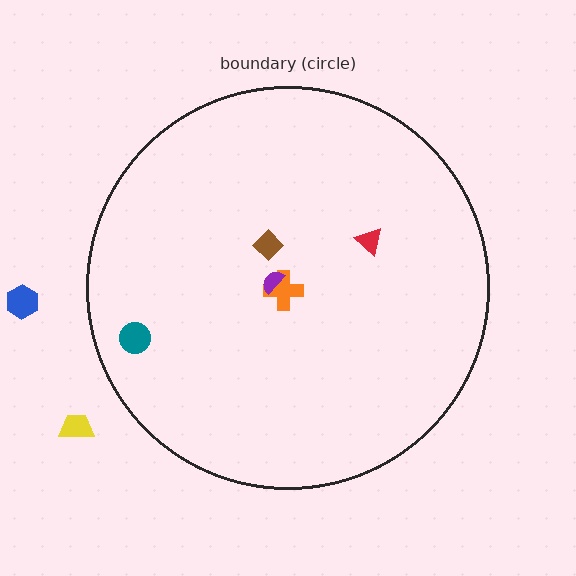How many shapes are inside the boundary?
5 inside, 2 outside.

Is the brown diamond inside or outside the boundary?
Inside.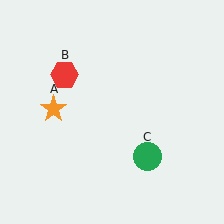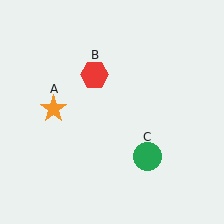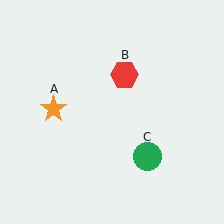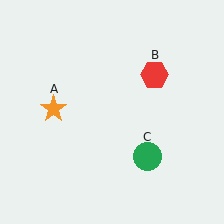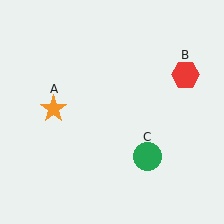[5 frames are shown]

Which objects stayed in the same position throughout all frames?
Orange star (object A) and green circle (object C) remained stationary.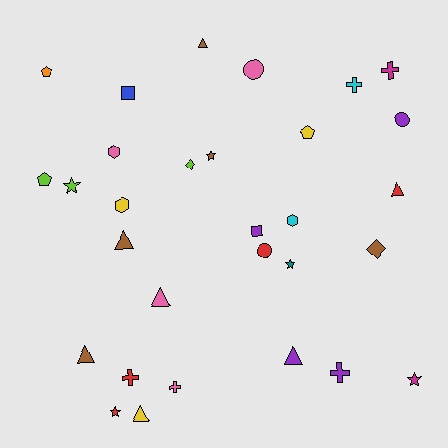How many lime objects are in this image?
There are 3 lime objects.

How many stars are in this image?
There are 5 stars.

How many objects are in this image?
There are 30 objects.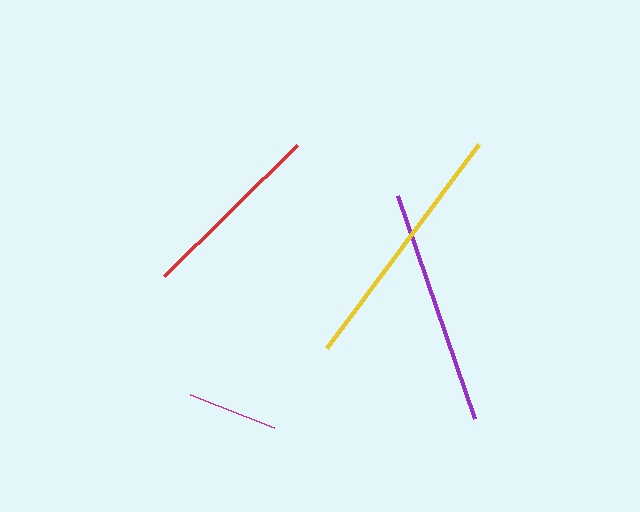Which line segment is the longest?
The yellow line is the longest at approximately 255 pixels.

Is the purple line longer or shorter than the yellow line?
The yellow line is longer than the purple line.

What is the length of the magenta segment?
The magenta segment is approximately 90 pixels long.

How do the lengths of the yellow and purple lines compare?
The yellow and purple lines are approximately the same length.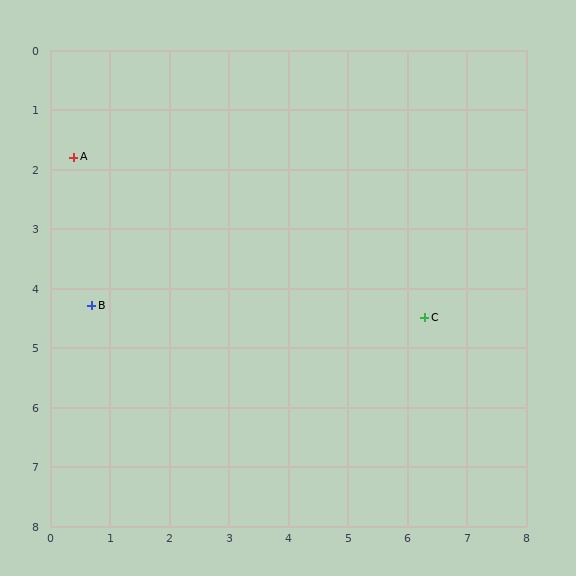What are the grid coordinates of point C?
Point C is at approximately (6.3, 4.5).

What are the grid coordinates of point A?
Point A is at approximately (0.4, 1.8).